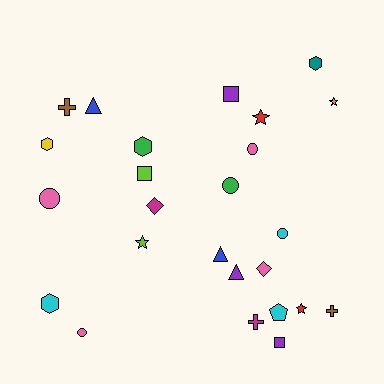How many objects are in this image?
There are 25 objects.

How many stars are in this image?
There are 4 stars.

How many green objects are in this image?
There are 2 green objects.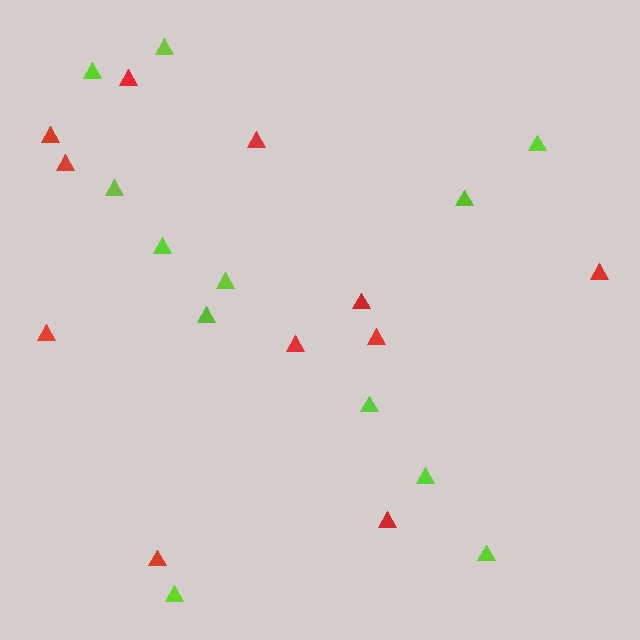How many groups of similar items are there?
There are 2 groups: one group of red triangles (11) and one group of lime triangles (12).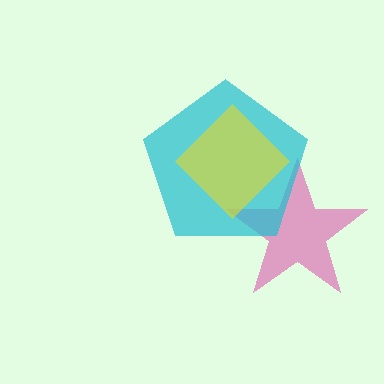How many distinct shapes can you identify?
There are 3 distinct shapes: a pink star, a cyan pentagon, a yellow diamond.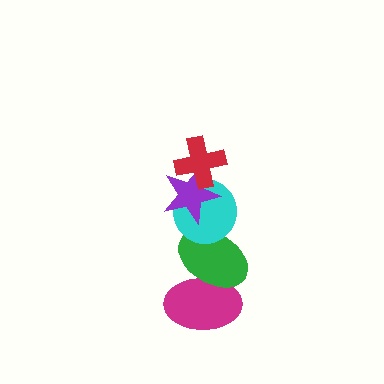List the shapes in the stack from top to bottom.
From top to bottom: the red cross, the purple star, the cyan circle, the green ellipse, the magenta ellipse.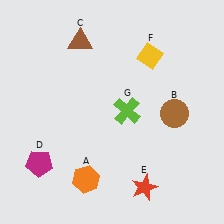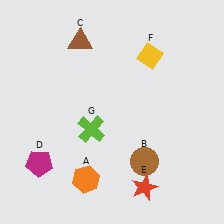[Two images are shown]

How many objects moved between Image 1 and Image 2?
2 objects moved between the two images.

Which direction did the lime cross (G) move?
The lime cross (G) moved left.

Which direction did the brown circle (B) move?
The brown circle (B) moved down.